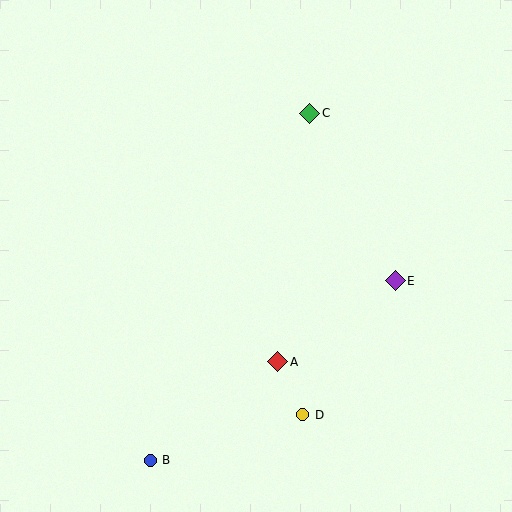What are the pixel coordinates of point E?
Point E is at (395, 281).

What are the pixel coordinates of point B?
Point B is at (150, 460).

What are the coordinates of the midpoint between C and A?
The midpoint between C and A is at (294, 237).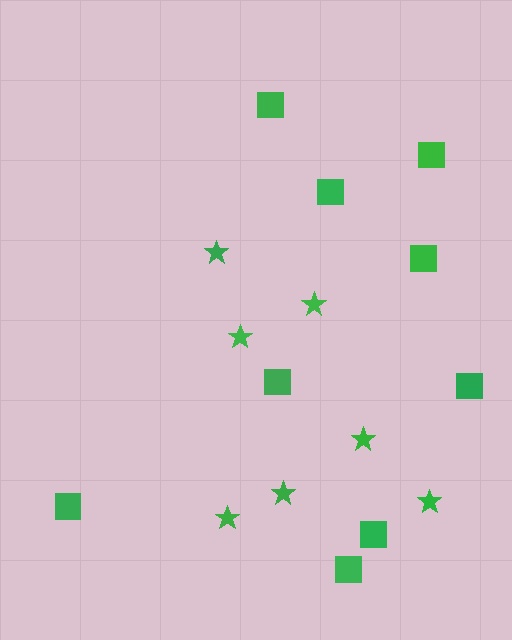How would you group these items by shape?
There are 2 groups: one group of squares (9) and one group of stars (7).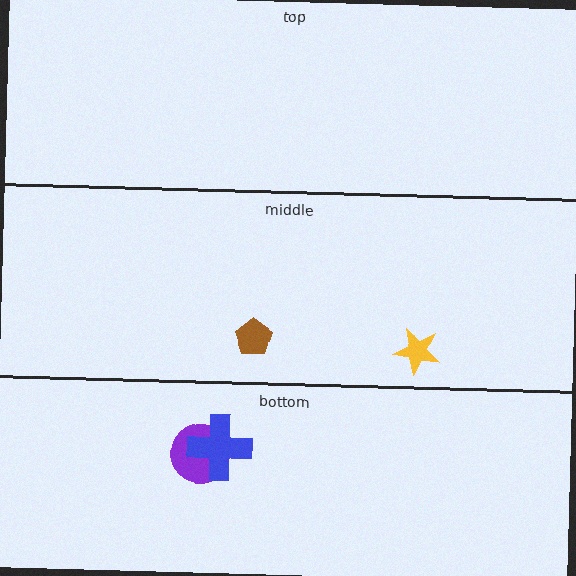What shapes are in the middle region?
The brown pentagon, the yellow star.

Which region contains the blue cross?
The bottom region.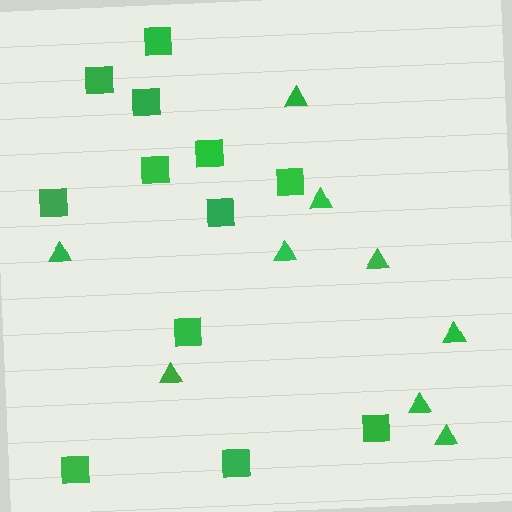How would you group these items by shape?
There are 2 groups: one group of triangles (9) and one group of squares (12).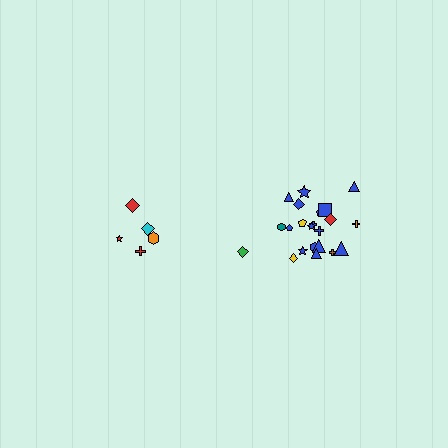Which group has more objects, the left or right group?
The right group.